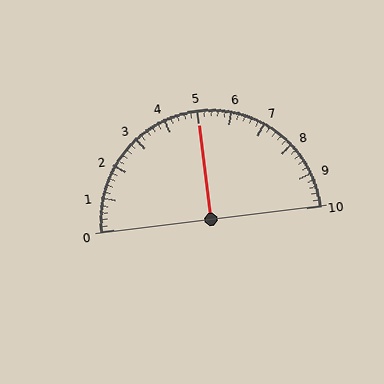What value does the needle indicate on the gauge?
The needle indicates approximately 5.0.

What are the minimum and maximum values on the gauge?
The gauge ranges from 0 to 10.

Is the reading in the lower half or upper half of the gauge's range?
The reading is in the upper half of the range (0 to 10).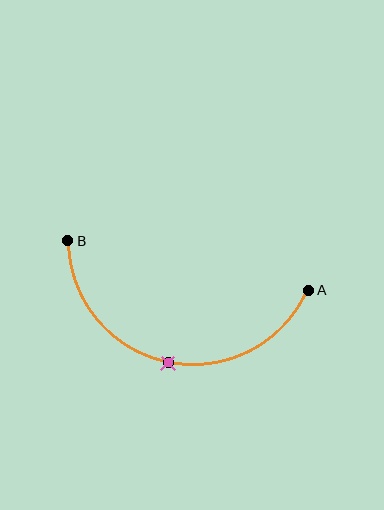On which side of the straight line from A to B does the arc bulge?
The arc bulges below the straight line connecting A and B.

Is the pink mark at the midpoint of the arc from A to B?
Yes. The pink mark lies on the arc at equal arc-length from both A and B — it is the arc midpoint.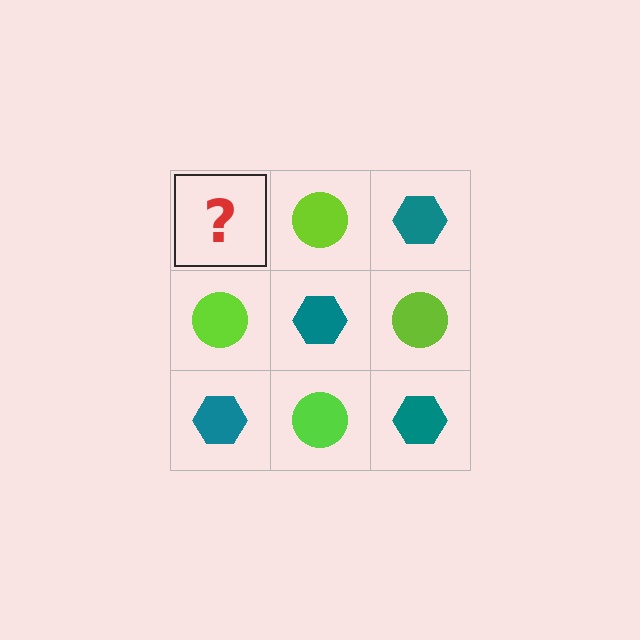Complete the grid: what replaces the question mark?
The question mark should be replaced with a teal hexagon.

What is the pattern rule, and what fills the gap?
The rule is that it alternates teal hexagon and lime circle in a checkerboard pattern. The gap should be filled with a teal hexagon.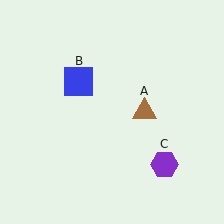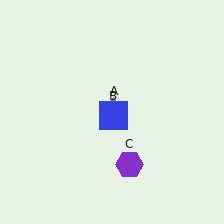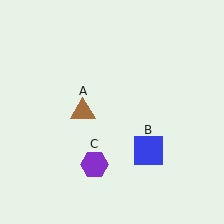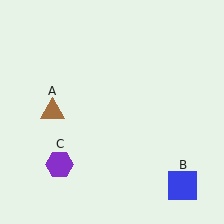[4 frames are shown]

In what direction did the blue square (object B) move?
The blue square (object B) moved down and to the right.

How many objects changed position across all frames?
3 objects changed position: brown triangle (object A), blue square (object B), purple hexagon (object C).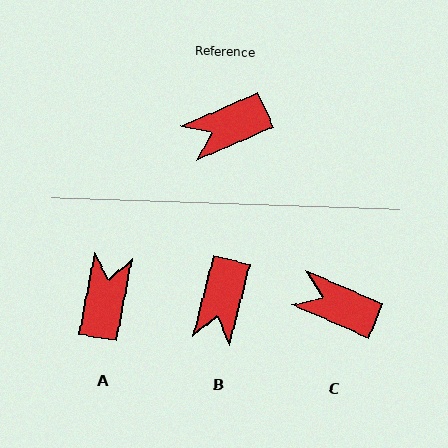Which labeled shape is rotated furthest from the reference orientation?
A, about 125 degrees away.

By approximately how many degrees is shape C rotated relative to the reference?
Approximately 48 degrees clockwise.